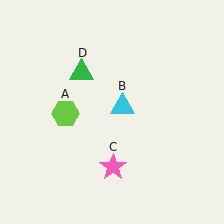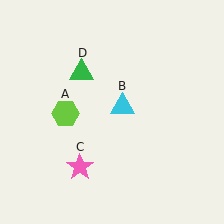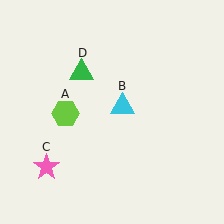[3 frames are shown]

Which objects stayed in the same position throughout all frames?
Lime hexagon (object A) and cyan triangle (object B) and green triangle (object D) remained stationary.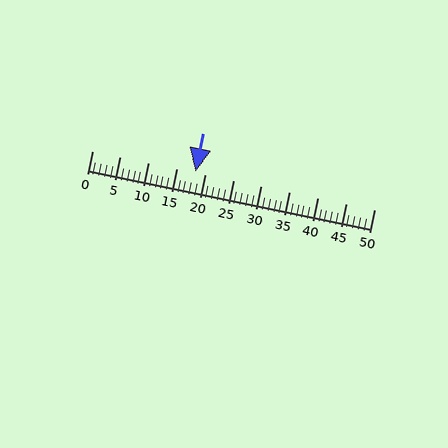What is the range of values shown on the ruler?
The ruler shows values from 0 to 50.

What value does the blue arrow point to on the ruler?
The blue arrow points to approximately 18.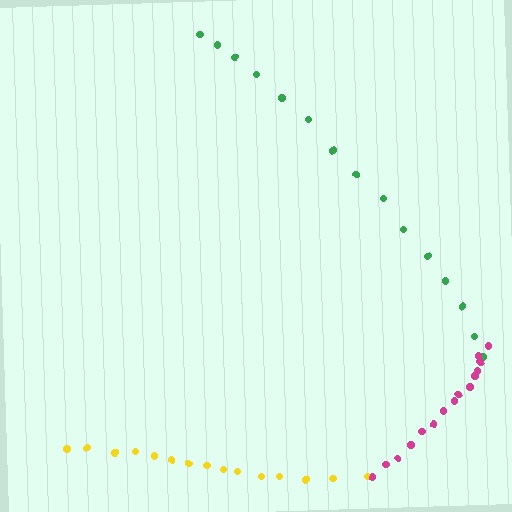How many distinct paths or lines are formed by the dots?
There are 3 distinct paths.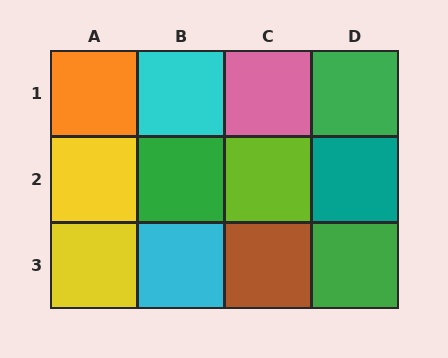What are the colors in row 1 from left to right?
Orange, cyan, pink, green.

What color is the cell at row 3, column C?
Brown.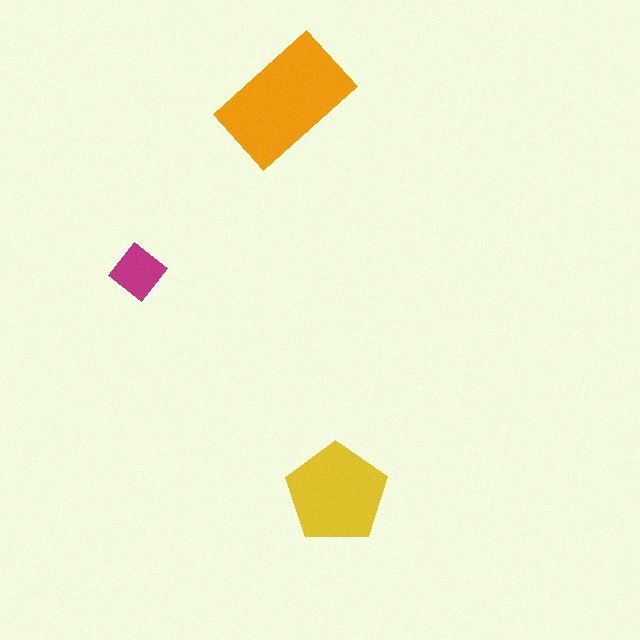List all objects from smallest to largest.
The magenta diamond, the yellow pentagon, the orange rectangle.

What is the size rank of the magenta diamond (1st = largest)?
3rd.